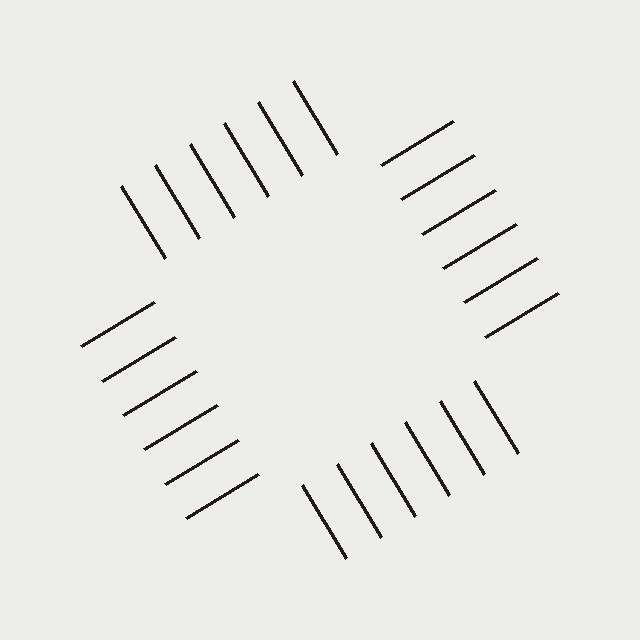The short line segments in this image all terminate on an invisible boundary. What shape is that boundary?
An illusory square — the line segments terminate on its edges but no continuous stroke is drawn.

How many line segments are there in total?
24 — 6 along each of the 4 edges.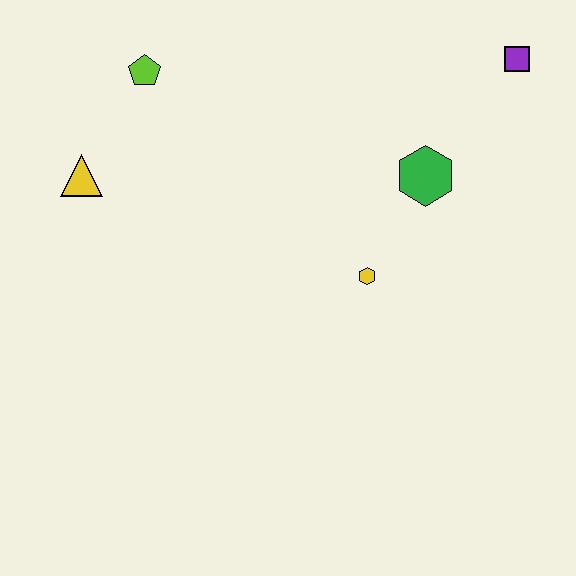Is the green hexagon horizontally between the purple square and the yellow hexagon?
Yes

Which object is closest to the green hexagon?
The yellow hexagon is closest to the green hexagon.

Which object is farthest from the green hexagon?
The yellow triangle is farthest from the green hexagon.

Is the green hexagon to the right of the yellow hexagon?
Yes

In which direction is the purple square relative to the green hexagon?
The purple square is above the green hexagon.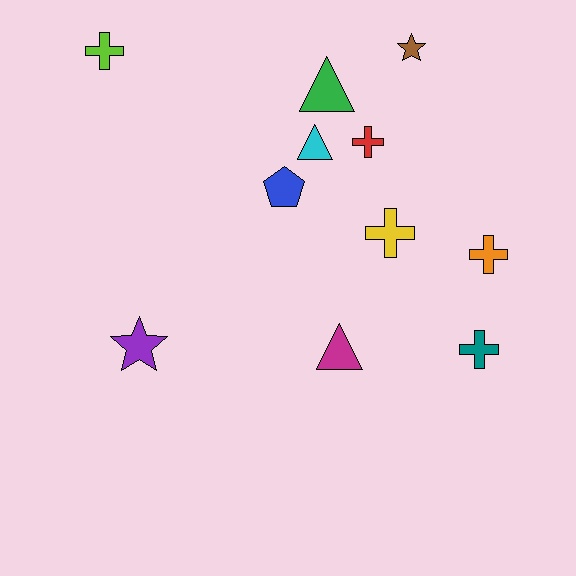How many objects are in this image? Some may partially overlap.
There are 11 objects.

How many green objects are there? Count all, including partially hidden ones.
There is 1 green object.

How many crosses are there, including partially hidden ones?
There are 5 crosses.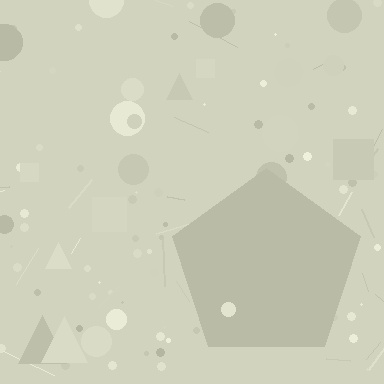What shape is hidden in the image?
A pentagon is hidden in the image.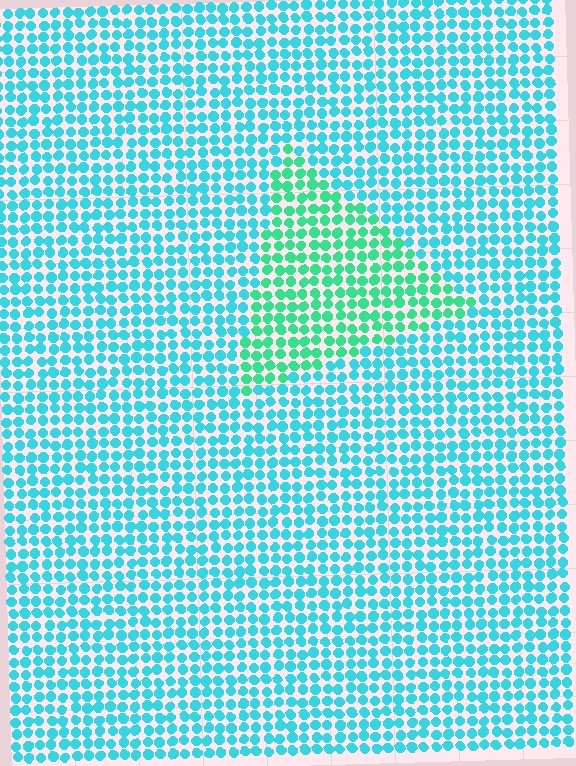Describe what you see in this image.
The image is filled with small cyan elements in a uniform arrangement. A triangle-shaped region is visible where the elements are tinted to a slightly different hue, forming a subtle color boundary.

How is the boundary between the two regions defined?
The boundary is defined purely by a slight shift in hue (about 34 degrees). Spacing, size, and orientation are identical on both sides.